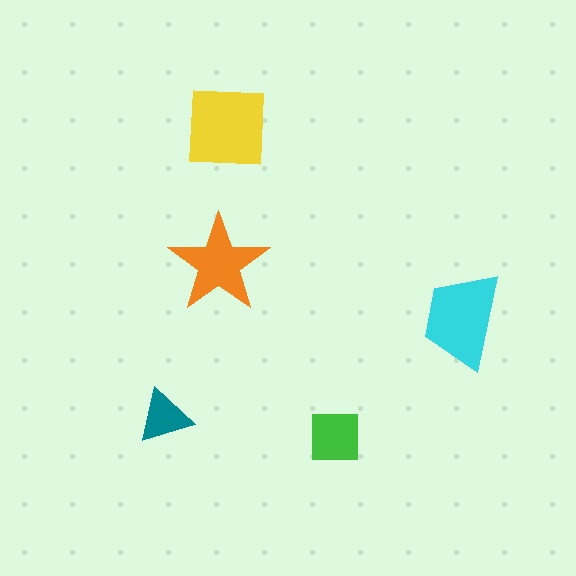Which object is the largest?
The yellow square.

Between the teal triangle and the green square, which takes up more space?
The green square.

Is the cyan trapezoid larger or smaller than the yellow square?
Smaller.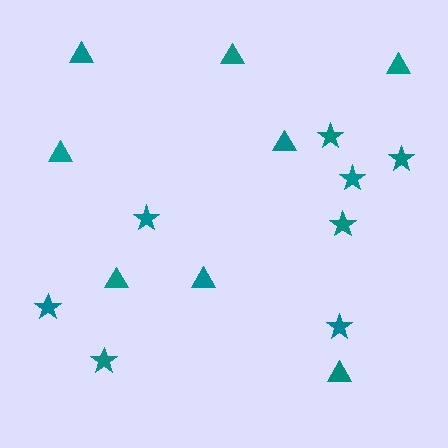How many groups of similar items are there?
There are 2 groups: one group of triangles (8) and one group of stars (8).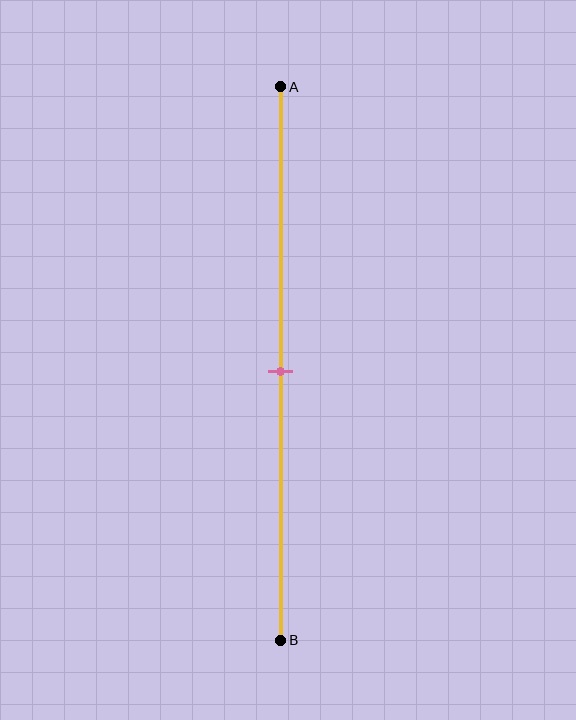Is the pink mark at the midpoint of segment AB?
Yes, the mark is approximately at the midpoint.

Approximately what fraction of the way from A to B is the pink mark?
The pink mark is approximately 50% of the way from A to B.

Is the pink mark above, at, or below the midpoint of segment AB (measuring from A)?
The pink mark is approximately at the midpoint of segment AB.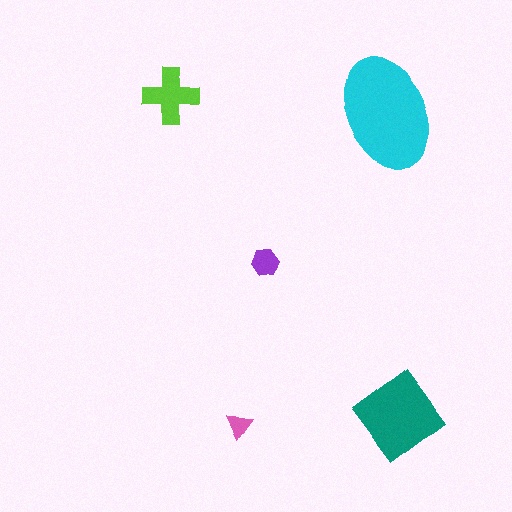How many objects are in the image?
There are 5 objects in the image.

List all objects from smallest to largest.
The pink triangle, the purple hexagon, the lime cross, the teal diamond, the cyan ellipse.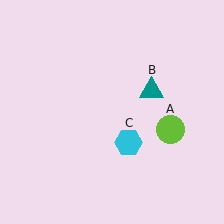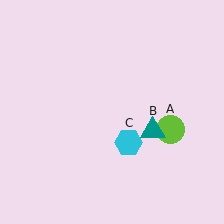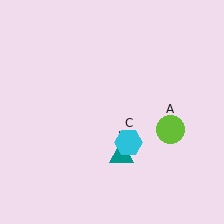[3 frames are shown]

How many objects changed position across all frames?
1 object changed position: teal triangle (object B).